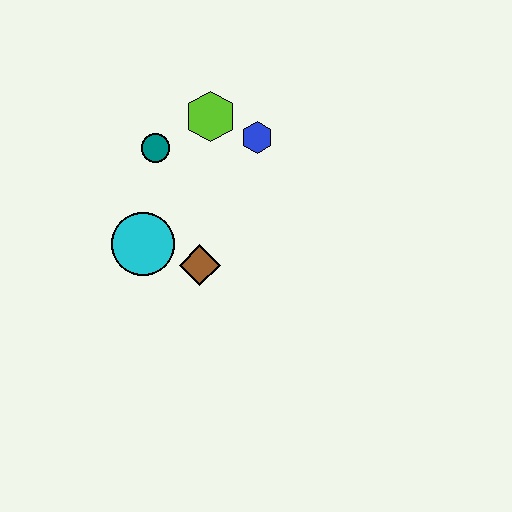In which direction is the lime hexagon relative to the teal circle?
The lime hexagon is to the right of the teal circle.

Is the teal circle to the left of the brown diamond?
Yes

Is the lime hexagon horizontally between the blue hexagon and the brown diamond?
Yes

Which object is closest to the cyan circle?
The brown diamond is closest to the cyan circle.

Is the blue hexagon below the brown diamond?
No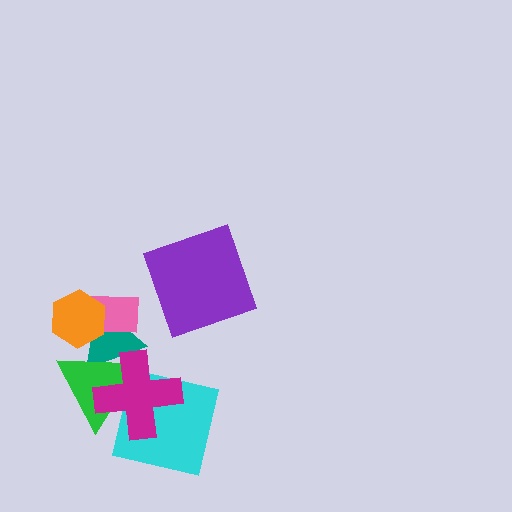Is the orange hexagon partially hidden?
No, no other shape covers it.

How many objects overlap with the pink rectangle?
2 objects overlap with the pink rectangle.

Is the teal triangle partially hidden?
Yes, it is partially covered by another shape.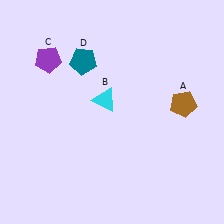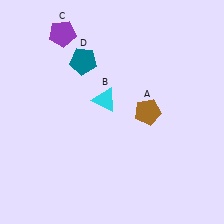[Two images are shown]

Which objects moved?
The objects that moved are: the brown pentagon (A), the purple pentagon (C).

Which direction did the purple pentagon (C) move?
The purple pentagon (C) moved up.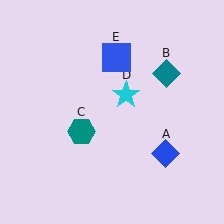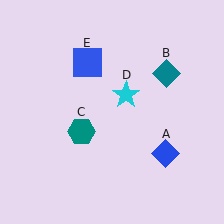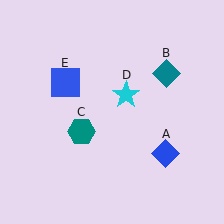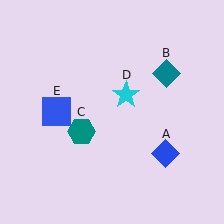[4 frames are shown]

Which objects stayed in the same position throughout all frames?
Blue diamond (object A) and teal diamond (object B) and teal hexagon (object C) and cyan star (object D) remained stationary.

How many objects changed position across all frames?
1 object changed position: blue square (object E).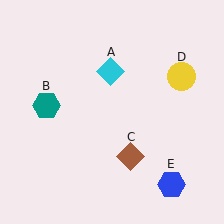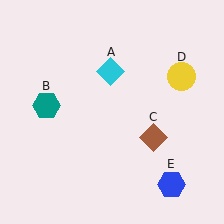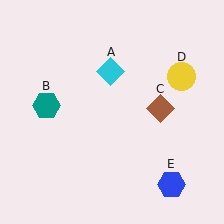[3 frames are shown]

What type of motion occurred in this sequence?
The brown diamond (object C) rotated counterclockwise around the center of the scene.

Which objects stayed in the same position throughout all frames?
Cyan diamond (object A) and teal hexagon (object B) and yellow circle (object D) and blue hexagon (object E) remained stationary.